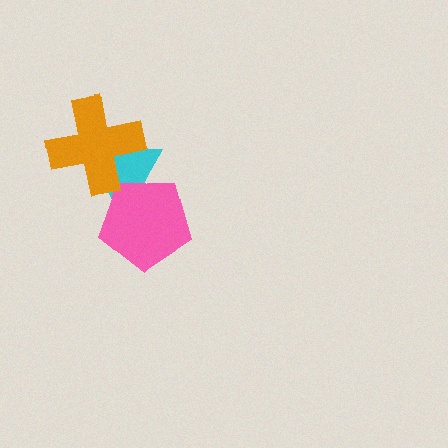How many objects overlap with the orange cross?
1 object overlaps with the orange cross.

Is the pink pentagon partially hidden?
No, no other shape covers it.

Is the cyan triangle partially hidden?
Yes, it is partially covered by another shape.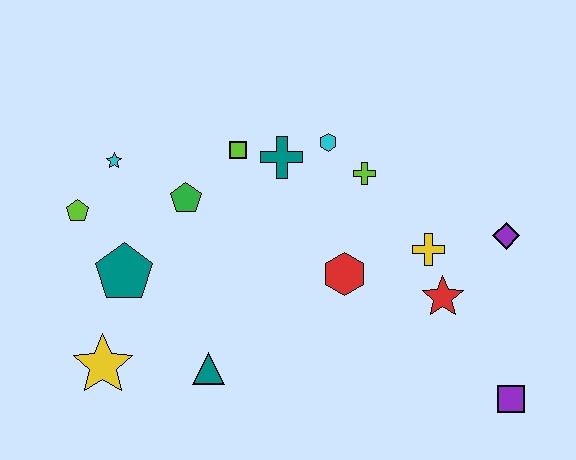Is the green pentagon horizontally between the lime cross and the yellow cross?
No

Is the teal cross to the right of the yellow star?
Yes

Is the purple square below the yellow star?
Yes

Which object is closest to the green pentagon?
The lime square is closest to the green pentagon.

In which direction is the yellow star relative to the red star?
The yellow star is to the left of the red star.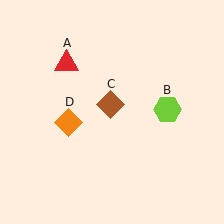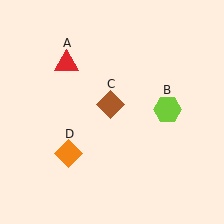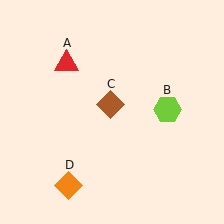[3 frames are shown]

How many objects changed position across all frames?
1 object changed position: orange diamond (object D).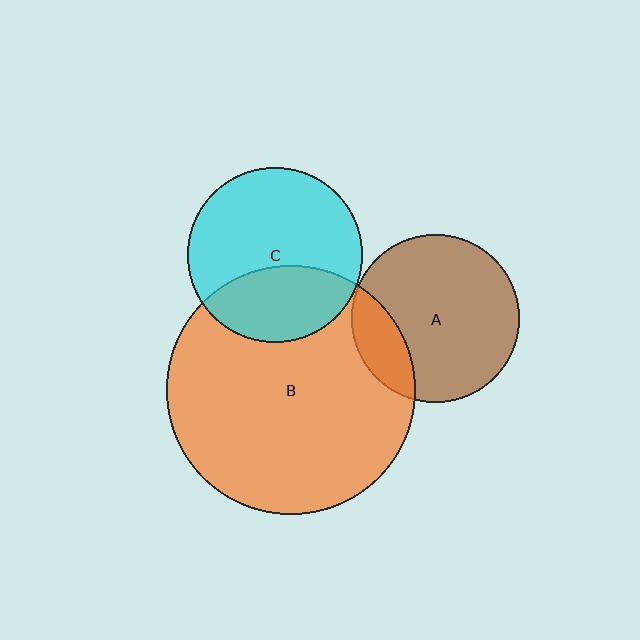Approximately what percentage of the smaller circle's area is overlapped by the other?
Approximately 20%.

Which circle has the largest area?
Circle B (orange).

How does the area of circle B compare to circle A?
Approximately 2.2 times.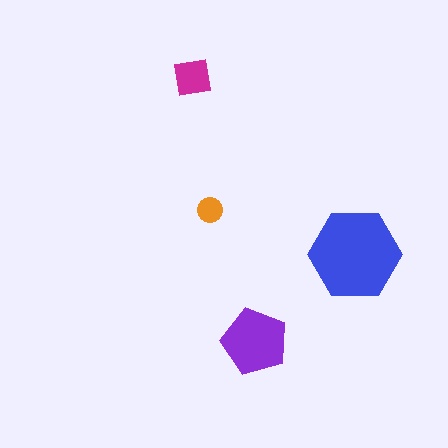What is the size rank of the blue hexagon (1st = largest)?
1st.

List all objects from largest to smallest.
The blue hexagon, the purple pentagon, the magenta square, the orange circle.